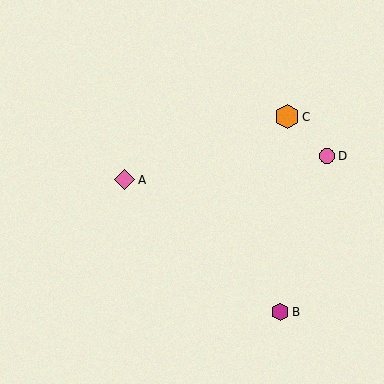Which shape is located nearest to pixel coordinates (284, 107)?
The orange hexagon (labeled C) at (287, 117) is nearest to that location.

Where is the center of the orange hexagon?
The center of the orange hexagon is at (287, 117).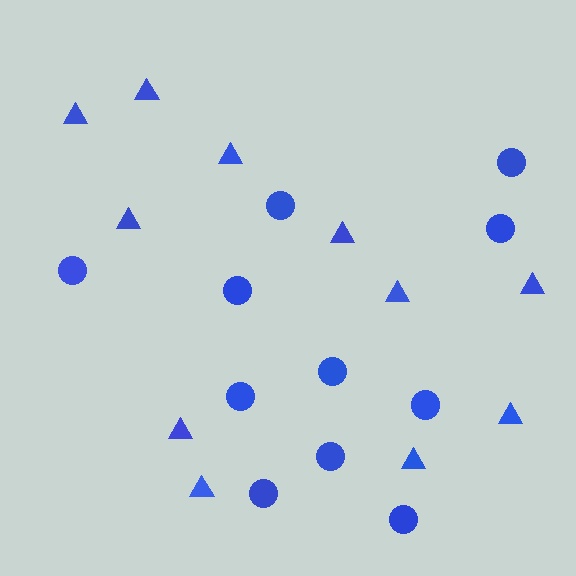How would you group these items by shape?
There are 2 groups: one group of triangles (11) and one group of circles (11).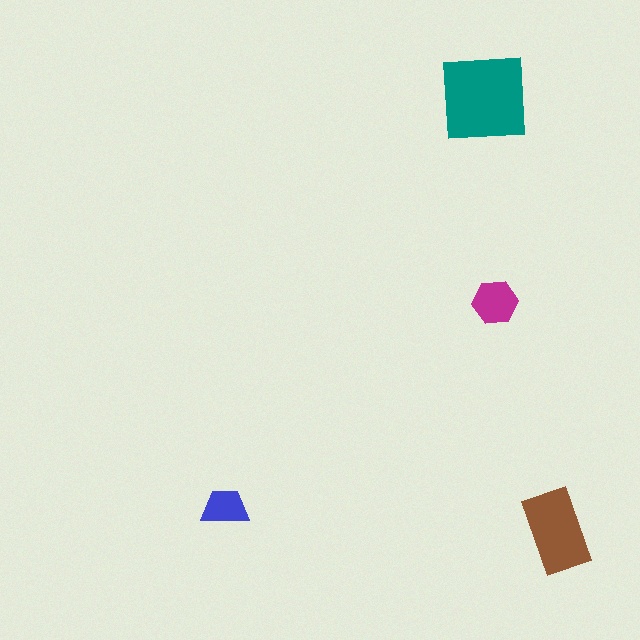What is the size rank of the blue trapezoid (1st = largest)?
4th.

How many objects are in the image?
There are 4 objects in the image.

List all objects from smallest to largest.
The blue trapezoid, the magenta hexagon, the brown rectangle, the teal square.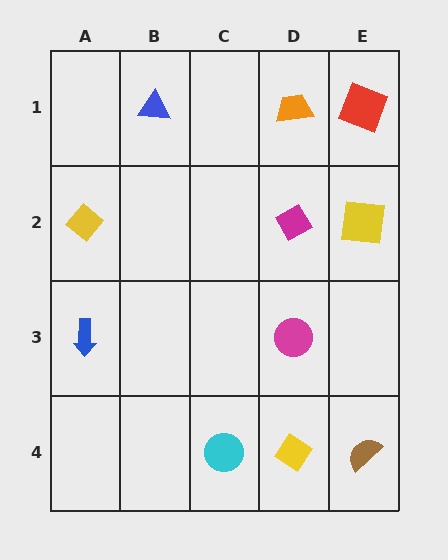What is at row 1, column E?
A red square.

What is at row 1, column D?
An orange trapezoid.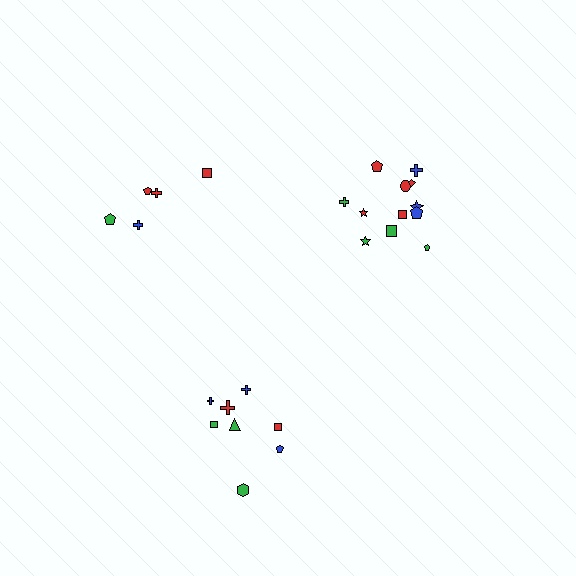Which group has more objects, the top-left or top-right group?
The top-right group.